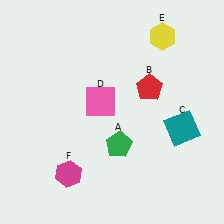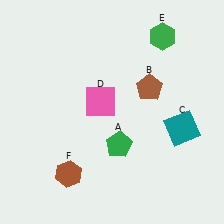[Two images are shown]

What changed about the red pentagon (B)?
In Image 1, B is red. In Image 2, it changed to brown.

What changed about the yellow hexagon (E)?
In Image 1, E is yellow. In Image 2, it changed to green.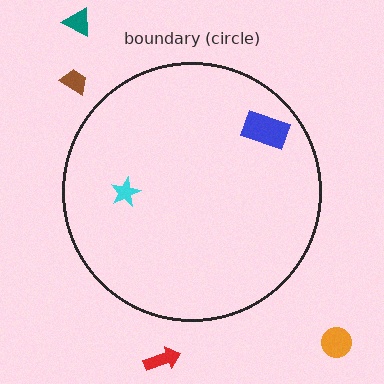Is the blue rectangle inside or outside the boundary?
Inside.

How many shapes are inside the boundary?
2 inside, 4 outside.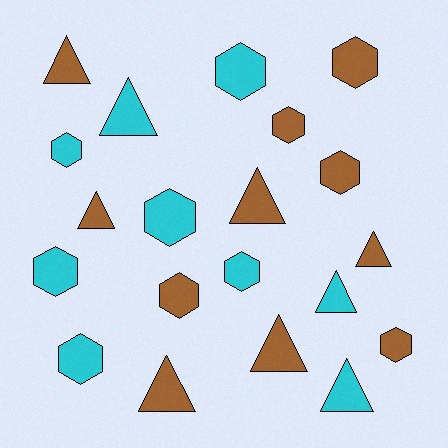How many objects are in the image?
There are 20 objects.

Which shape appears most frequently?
Hexagon, with 11 objects.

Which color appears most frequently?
Brown, with 11 objects.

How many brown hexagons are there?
There are 5 brown hexagons.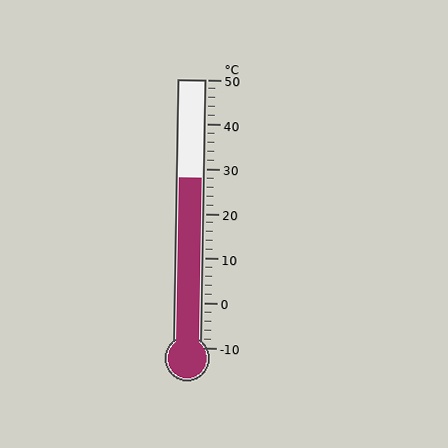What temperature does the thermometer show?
The thermometer shows approximately 28°C.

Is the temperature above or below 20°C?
The temperature is above 20°C.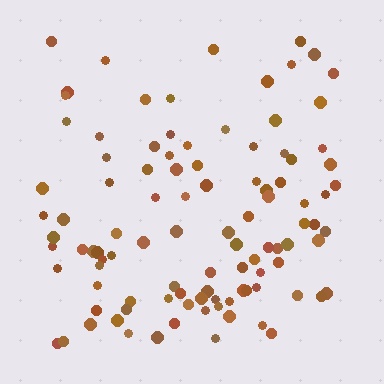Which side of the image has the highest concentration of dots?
The bottom.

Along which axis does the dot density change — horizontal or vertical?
Vertical.